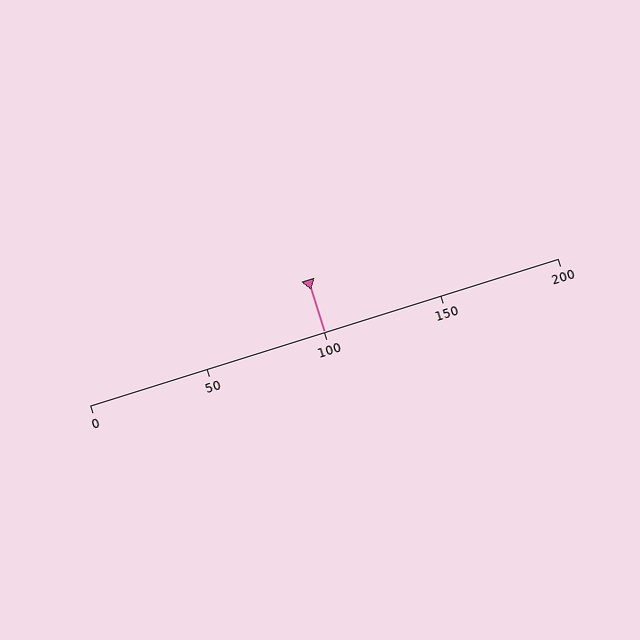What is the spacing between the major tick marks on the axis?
The major ticks are spaced 50 apart.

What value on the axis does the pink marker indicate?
The marker indicates approximately 100.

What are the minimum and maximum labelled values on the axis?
The axis runs from 0 to 200.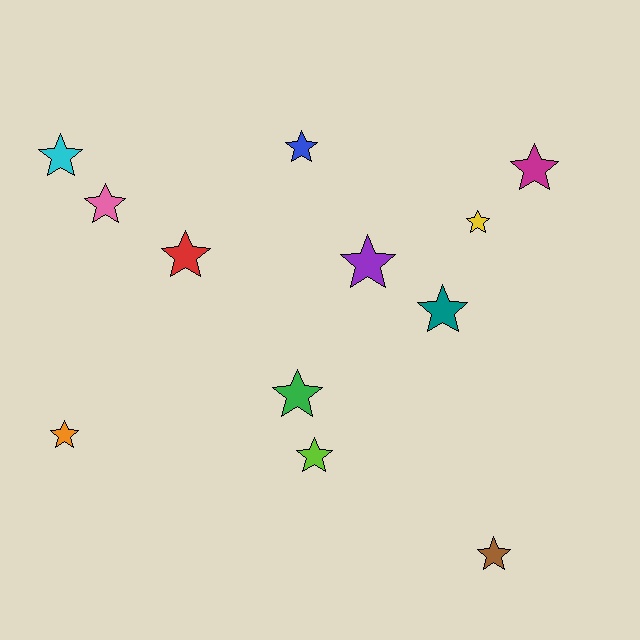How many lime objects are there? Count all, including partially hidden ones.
There is 1 lime object.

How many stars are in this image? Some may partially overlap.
There are 12 stars.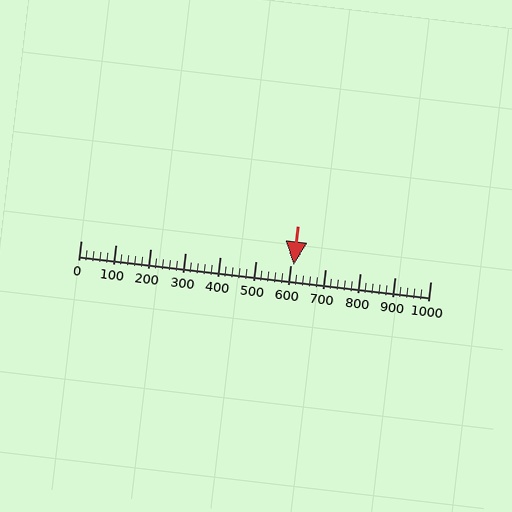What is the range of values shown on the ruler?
The ruler shows values from 0 to 1000.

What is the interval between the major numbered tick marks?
The major tick marks are spaced 100 units apart.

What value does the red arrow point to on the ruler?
The red arrow points to approximately 608.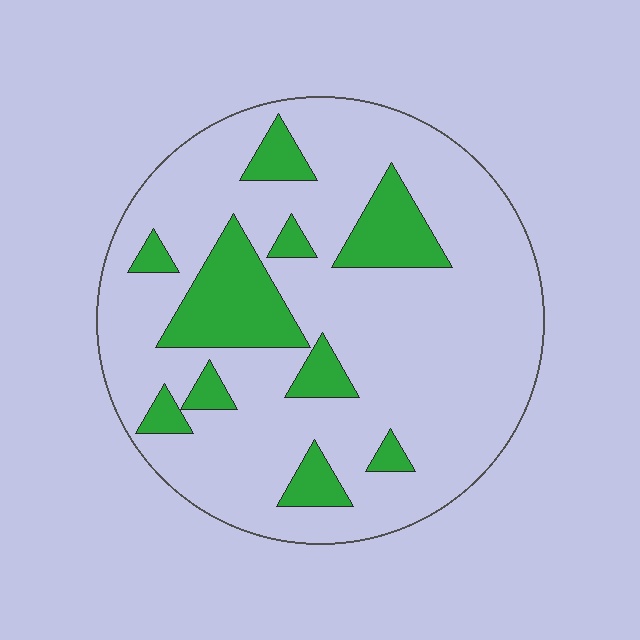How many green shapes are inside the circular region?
10.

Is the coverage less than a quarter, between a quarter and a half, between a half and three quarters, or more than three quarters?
Less than a quarter.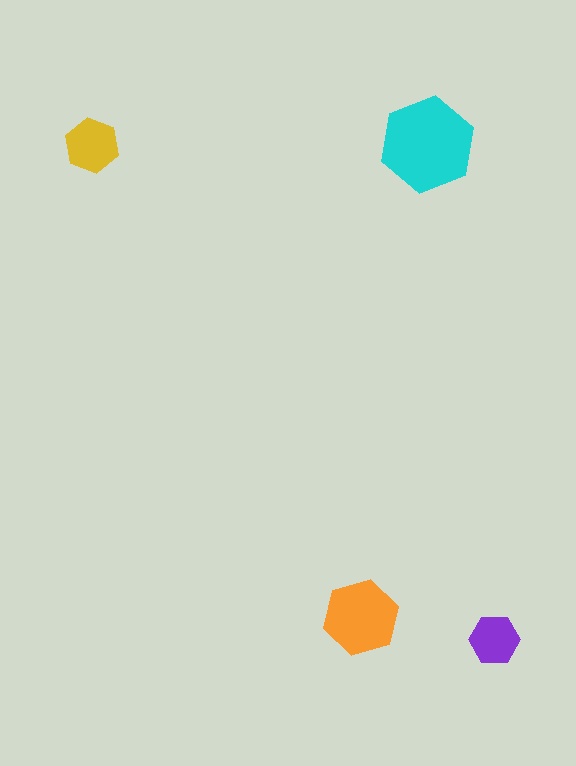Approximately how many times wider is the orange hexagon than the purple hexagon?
About 1.5 times wider.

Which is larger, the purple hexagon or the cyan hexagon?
The cyan one.